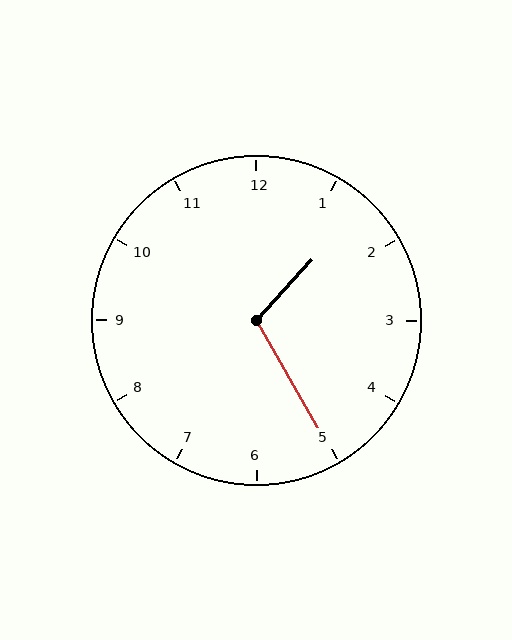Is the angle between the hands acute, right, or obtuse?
It is obtuse.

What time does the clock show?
1:25.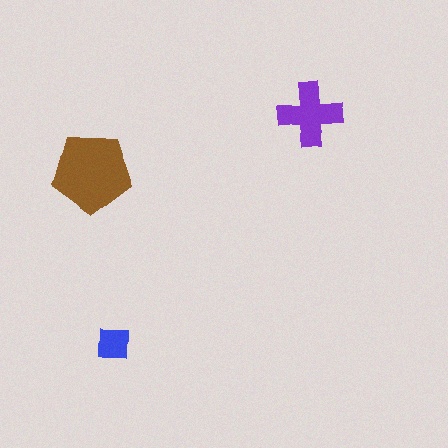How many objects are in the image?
There are 3 objects in the image.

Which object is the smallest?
The blue square.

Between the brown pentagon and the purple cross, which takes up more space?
The brown pentagon.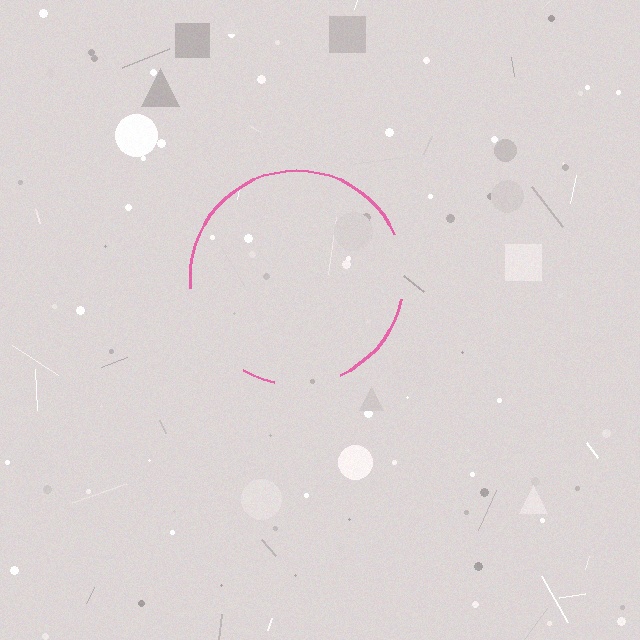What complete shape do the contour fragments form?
The contour fragments form a circle.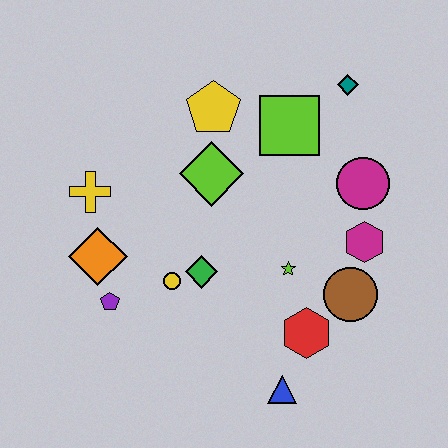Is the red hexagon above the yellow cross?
No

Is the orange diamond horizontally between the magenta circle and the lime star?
No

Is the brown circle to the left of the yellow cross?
No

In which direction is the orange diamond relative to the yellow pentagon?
The orange diamond is below the yellow pentagon.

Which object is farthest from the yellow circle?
The teal diamond is farthest from the yellow circle.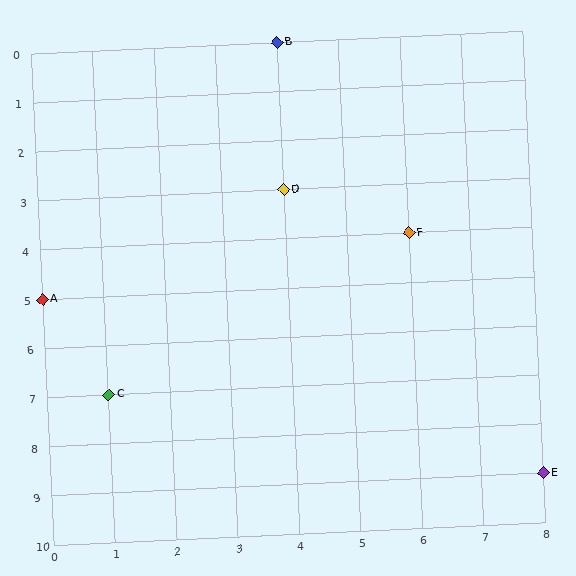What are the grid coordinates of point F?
Point F is at grid coordinates (6, 4).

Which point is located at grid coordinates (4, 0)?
Point B is at (4, 0).